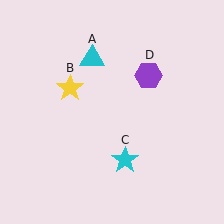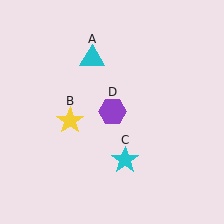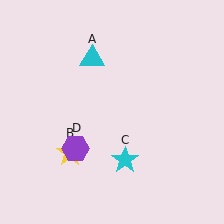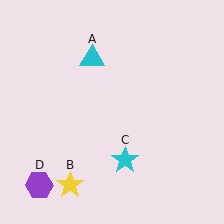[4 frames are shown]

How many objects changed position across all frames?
2 objects changed position: yellow star (object B), purple hexagon (object D).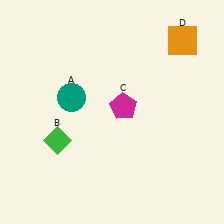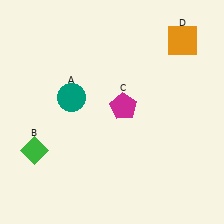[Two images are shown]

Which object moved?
The green diamond (B) moved left.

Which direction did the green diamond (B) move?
The green diamond (B) moved left.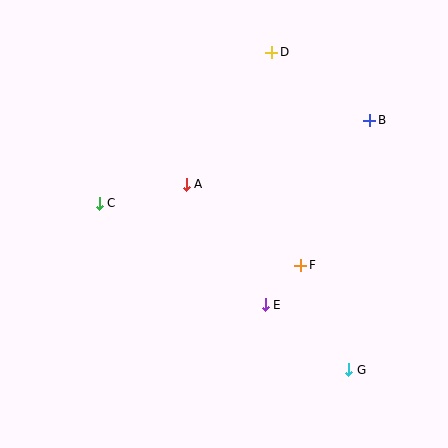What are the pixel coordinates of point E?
Point E is at (265, 305).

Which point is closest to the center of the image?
Point A at (186, 184) is closest to the center.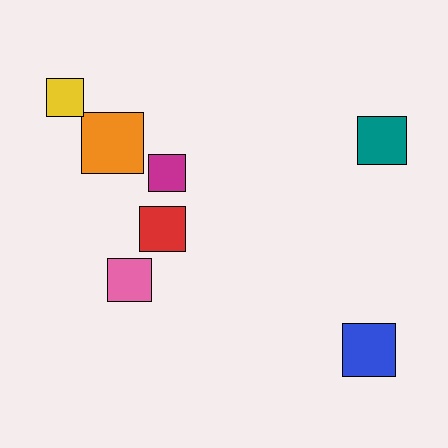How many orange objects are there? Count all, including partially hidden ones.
There is 1 orange object.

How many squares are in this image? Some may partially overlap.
There are 7 squares.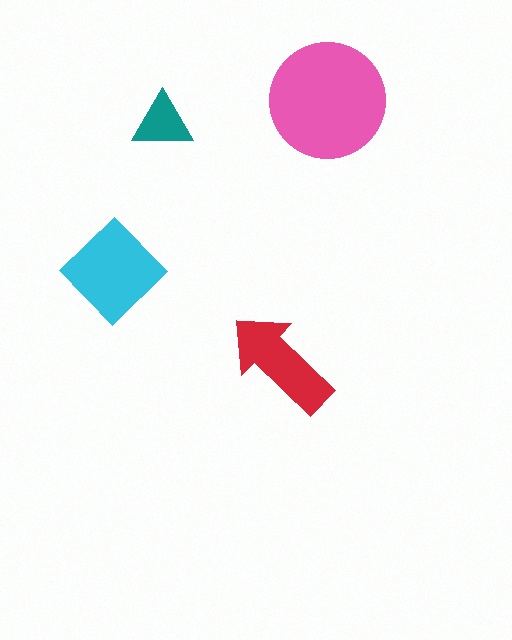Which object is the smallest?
The teal triangle.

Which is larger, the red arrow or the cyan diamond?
The cyan diamond.